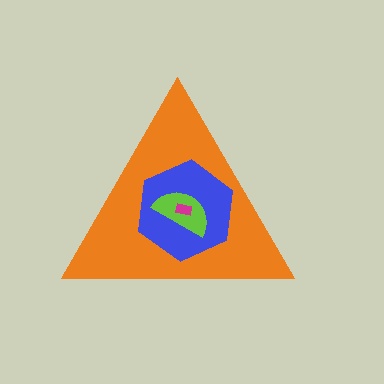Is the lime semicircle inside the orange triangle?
Yes.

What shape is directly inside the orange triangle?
The blue hexagon.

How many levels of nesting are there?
4.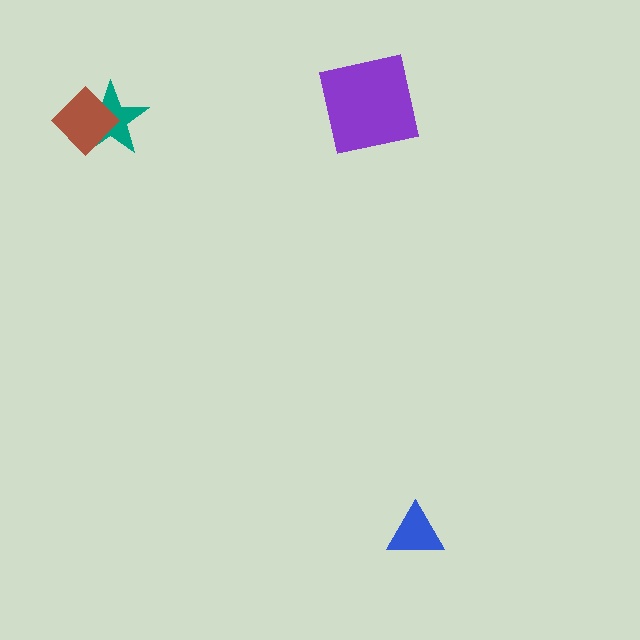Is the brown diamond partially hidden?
No, no other shape covers it.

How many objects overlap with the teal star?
1 object overlaps with the teal star.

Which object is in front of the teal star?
The brown diamond is in front of the teal star.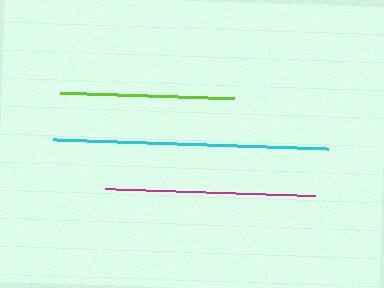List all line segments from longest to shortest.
From longest to shortest: cyan, magenta, lime.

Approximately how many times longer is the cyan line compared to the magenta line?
The cyan line is approximately 1.3 times the length of the magenta line.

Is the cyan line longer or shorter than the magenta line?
The cyan line is longer than the magenta line.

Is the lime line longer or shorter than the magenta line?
The magenta line is longer than the lime line.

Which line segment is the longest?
The cyan line is the longest at approximately 275 pixels.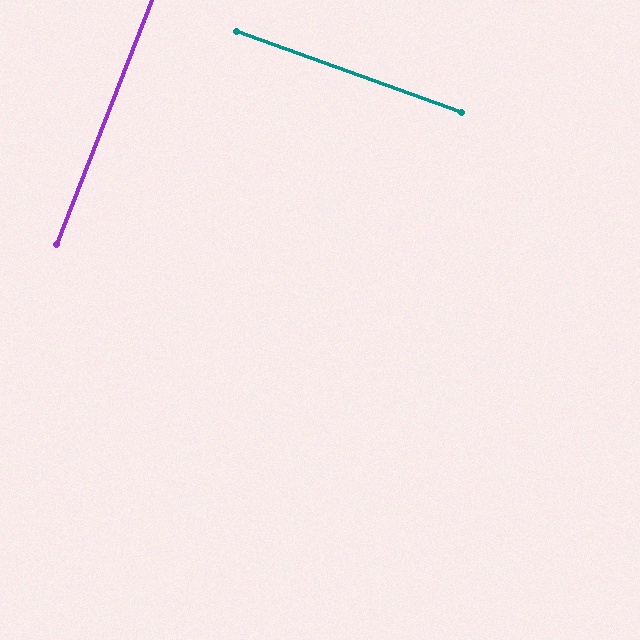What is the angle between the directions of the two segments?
Approximately 89 degrees.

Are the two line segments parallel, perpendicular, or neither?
Perpendicular — they meet at approximately 89°.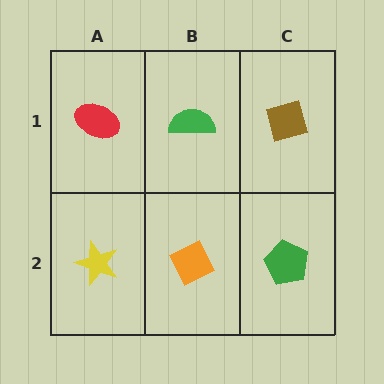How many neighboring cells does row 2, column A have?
2.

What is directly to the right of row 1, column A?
A green semicircle.